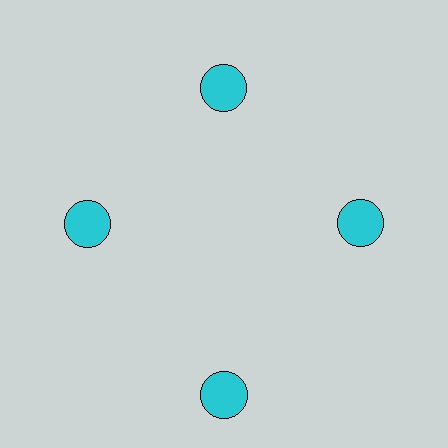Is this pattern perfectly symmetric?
No. The 4 cyan circles are arranged in a ring, but one element near the 6 o'clock position is pushed outward from the center, breaking the 4-fold rotational symmetry.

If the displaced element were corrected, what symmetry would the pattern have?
It would have 4-fold rotational symmetry — the pattern would map onto itself every 90 degrees.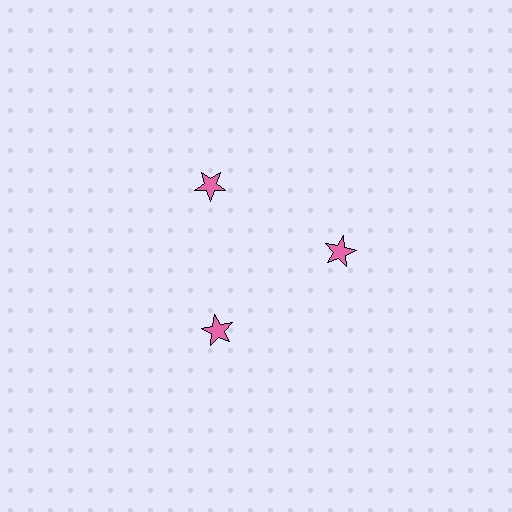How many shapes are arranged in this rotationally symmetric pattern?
There are 3 shapes, arranged in 3 groups of 1.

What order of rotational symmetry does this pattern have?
This pattern has 3-fold rotational symmetry.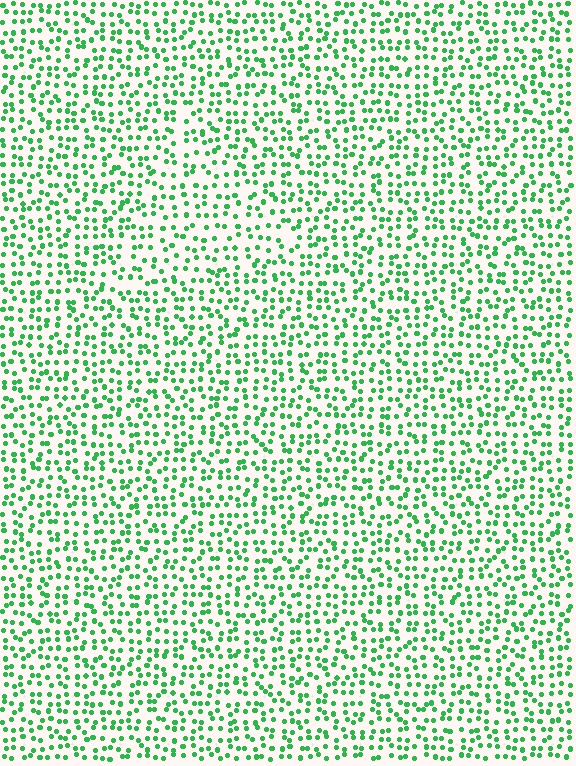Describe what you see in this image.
The image contains small green elements arranged at two different densities. A triangle-shaped region is visible where the elements are less densely packed than the surrounding area.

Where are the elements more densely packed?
The elements are more densely packed outside the triangle boundary.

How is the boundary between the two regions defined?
The boundary is defined by a change in element density (approximately 1.4x ratio). All elements are the same color, size, and shape.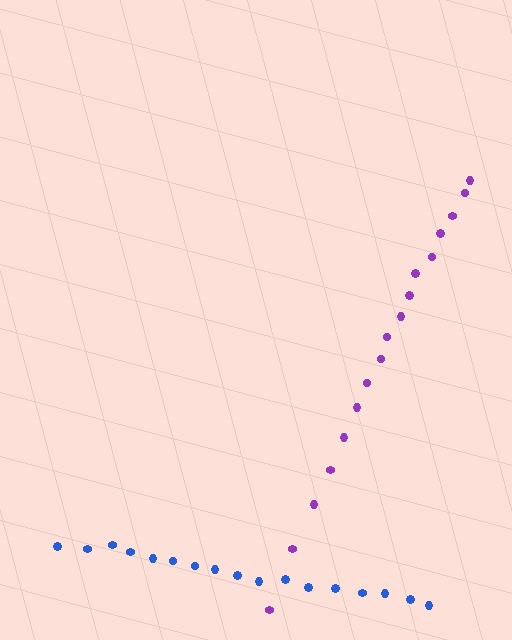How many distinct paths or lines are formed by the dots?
There are 2 distinct paths.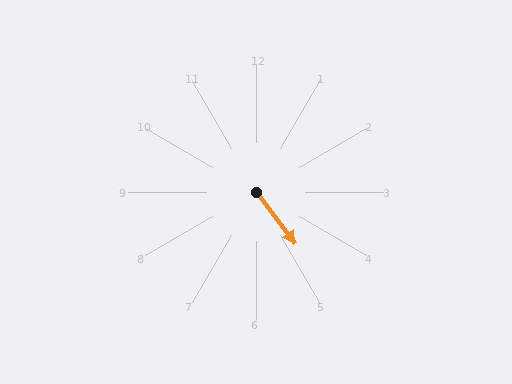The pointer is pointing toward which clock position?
Roughly 5 o'clock.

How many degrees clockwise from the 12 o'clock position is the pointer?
Approximately 143 degrees.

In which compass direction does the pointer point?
Southeast.